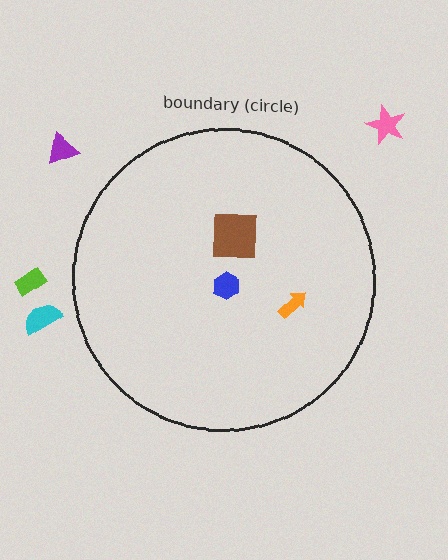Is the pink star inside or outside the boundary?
Outside.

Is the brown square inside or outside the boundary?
Inside.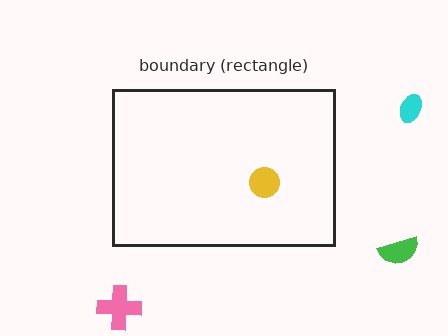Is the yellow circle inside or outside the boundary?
Inside.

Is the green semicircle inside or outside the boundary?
Outside.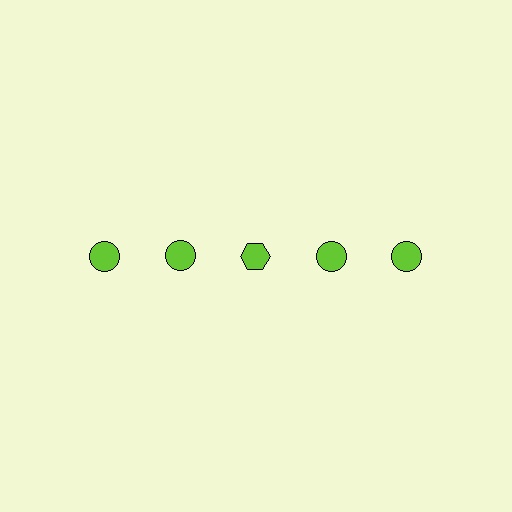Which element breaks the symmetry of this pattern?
The lime hexagon in the top row, center column breaks the symmetry. All other shapes are lime circles.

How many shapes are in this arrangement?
There are 5 shapes arranged in a grid pattern.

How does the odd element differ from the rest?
It has a different shape: hexagon instead of circle.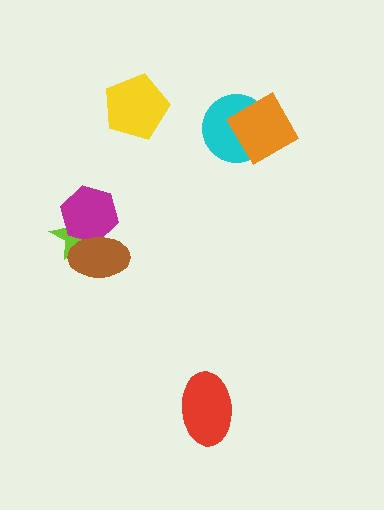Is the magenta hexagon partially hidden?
Yes, it is partially covered by another shape.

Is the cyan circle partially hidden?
Yes, it is partially covered by another shape.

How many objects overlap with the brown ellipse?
2 objects overlap with the brown ellipse.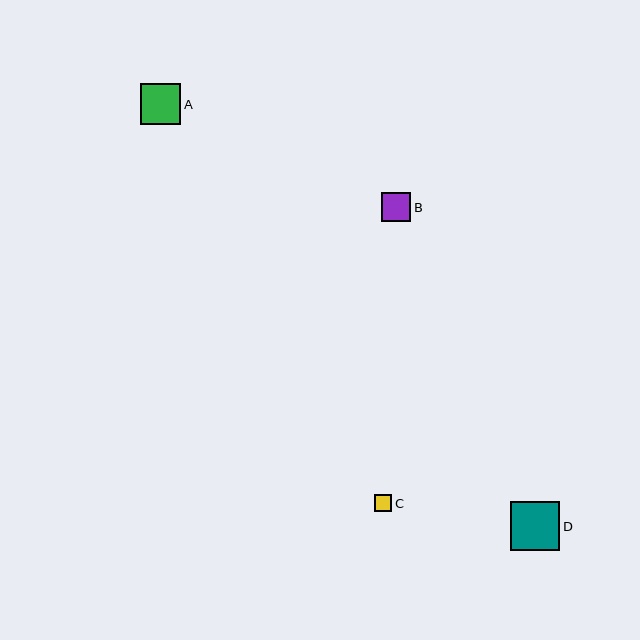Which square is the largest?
Square D is the largest with a size of approximately 49 pixels.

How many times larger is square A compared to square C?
Square A is approximately 2.4 times the size of square C.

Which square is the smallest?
Square C is the smallest with a size of approximately 17 pixels.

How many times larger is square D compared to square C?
Square D is approximately 2.9 times the size of square C.